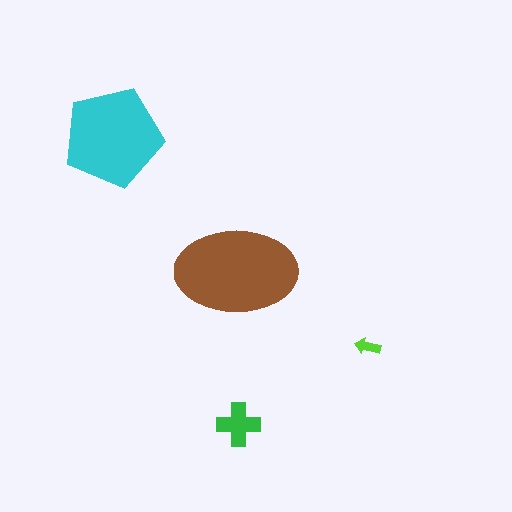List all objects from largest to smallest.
The brown ellipse, the cyan pentagon, the green cross, the lime arrow.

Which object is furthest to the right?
The lime arrow is rightmost.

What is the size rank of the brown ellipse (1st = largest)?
1st.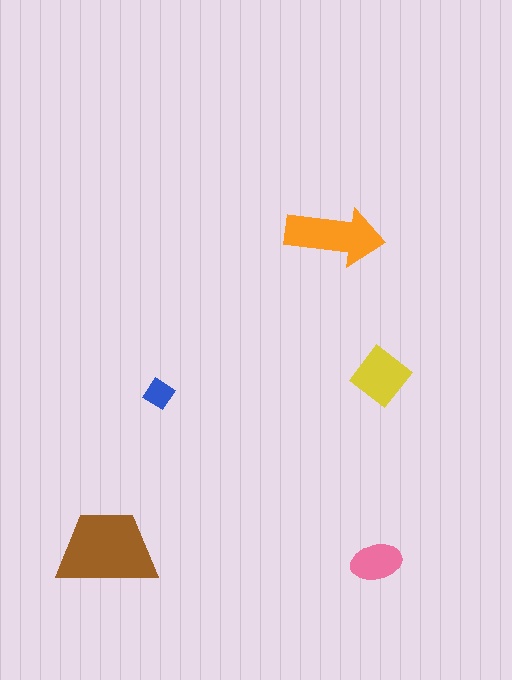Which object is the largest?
The brown trapezoid.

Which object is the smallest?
The blue diamond.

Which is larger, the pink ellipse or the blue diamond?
The pink ellipse.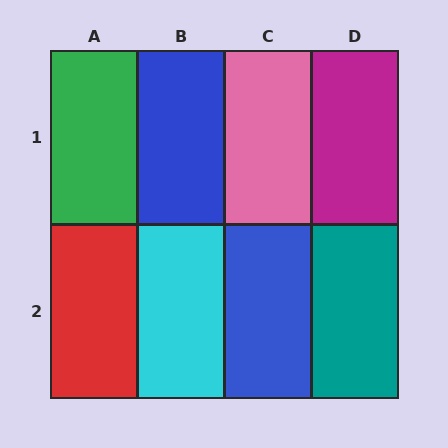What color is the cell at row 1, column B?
Blue.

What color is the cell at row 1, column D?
Magenta.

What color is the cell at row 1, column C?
Pink.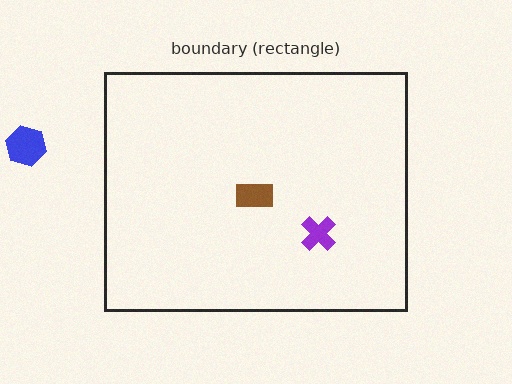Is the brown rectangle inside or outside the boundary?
Inside.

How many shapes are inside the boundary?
2 inside, 1 outside.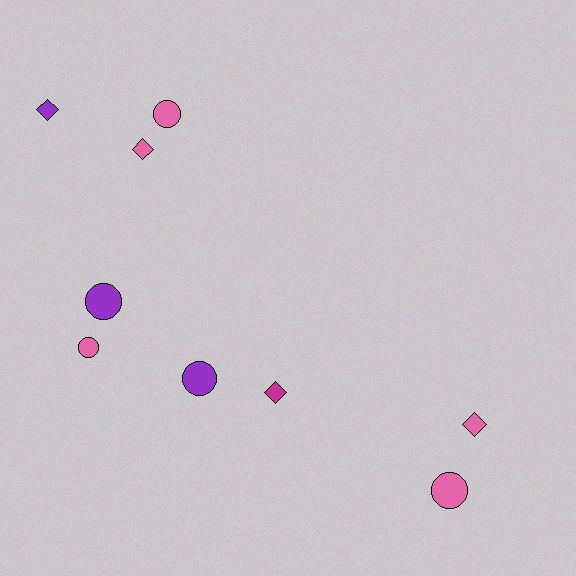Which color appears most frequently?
Pink, with 5 objects.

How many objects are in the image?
There are 9 objects.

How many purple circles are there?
There are 2 purple circles.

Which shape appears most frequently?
Circle, with 5 objects.